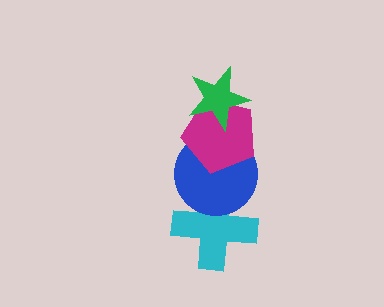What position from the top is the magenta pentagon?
The magenta pentagon is 2nd from the top.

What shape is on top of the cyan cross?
The blue circle is on top of the cyan cross.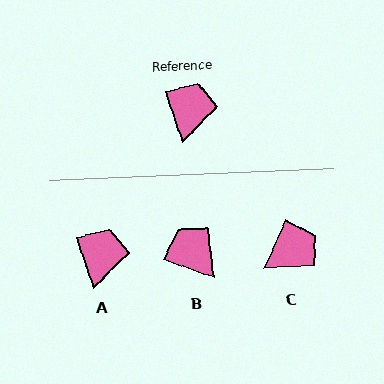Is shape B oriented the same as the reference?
No, it is off by about 52 degrees.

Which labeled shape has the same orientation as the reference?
A.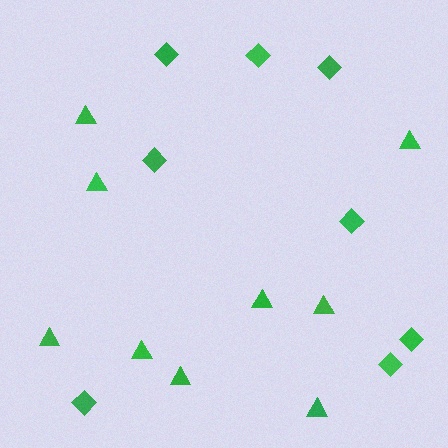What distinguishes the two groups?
There are 2 groups: one group of diamonds (8) and one group of triangles (9).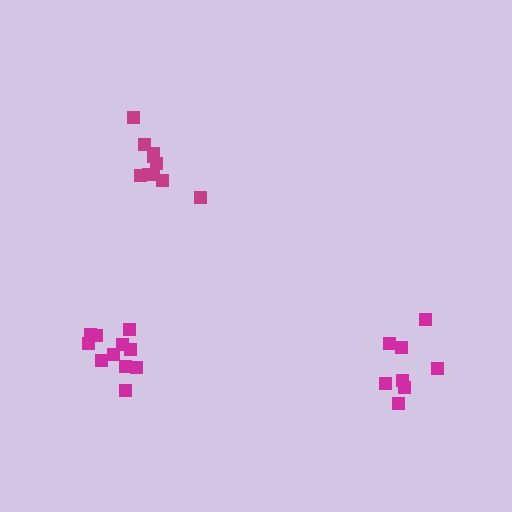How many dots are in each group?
Group 1: 10 dots, Group 2: 8 dots, Group 3: 11 dots (29 total).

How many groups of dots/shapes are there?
There are 3 groups.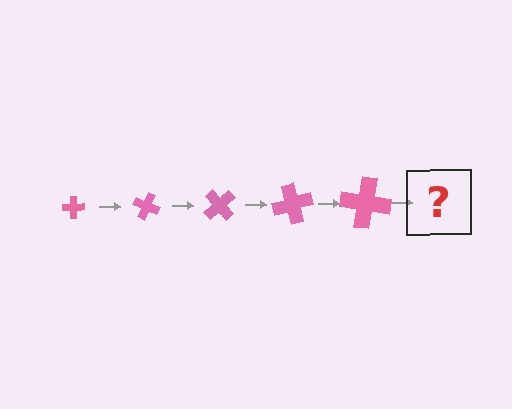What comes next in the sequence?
The next element should be a cross, larger than the previous one and rotated 125 degrees from the start.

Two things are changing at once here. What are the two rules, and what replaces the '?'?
The two rules are that the cross grows larger each step and it rotates 25 degrees each step. The '?' should be a cross, larger than the previous one and rotated 125 degrees from the start.